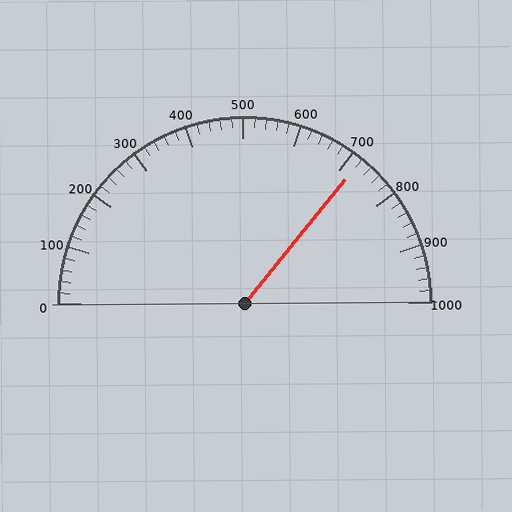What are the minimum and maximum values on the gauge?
The gauge ranges from 0 to 1000.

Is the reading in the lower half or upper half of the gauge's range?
The reading is in the upper half of the range (0 to 1000).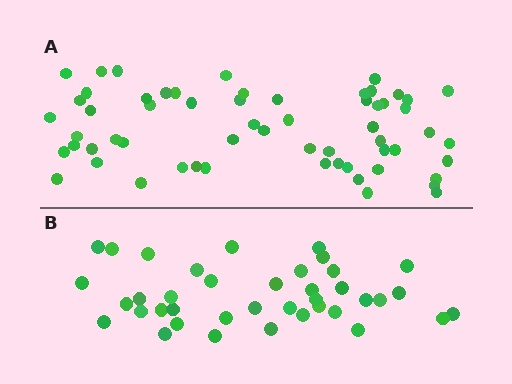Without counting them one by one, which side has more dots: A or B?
Region A (the top region) has more dots.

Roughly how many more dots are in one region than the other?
Region A has approximately 20 more dots than region B.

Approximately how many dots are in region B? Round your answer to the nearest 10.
About 40 dots. (The exact count is 39, which rounds to 40.)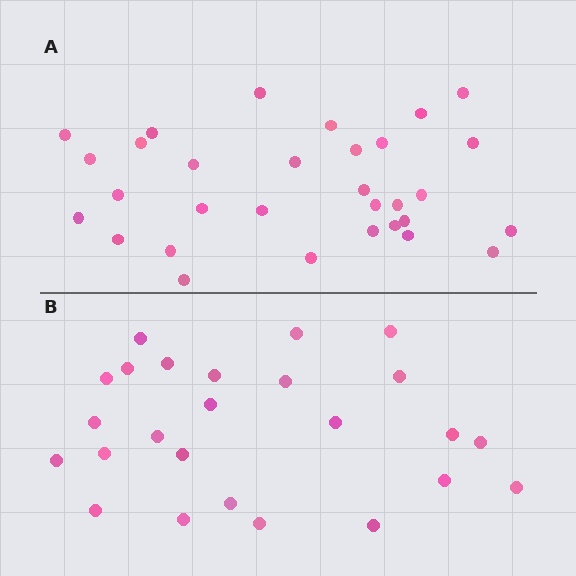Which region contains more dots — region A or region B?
Region A (the top region) has more dots.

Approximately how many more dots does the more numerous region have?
Region A has about 6 more dots than region B.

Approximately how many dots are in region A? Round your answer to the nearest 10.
About 30 dots. (The exact count is 31, which rounds to 30.)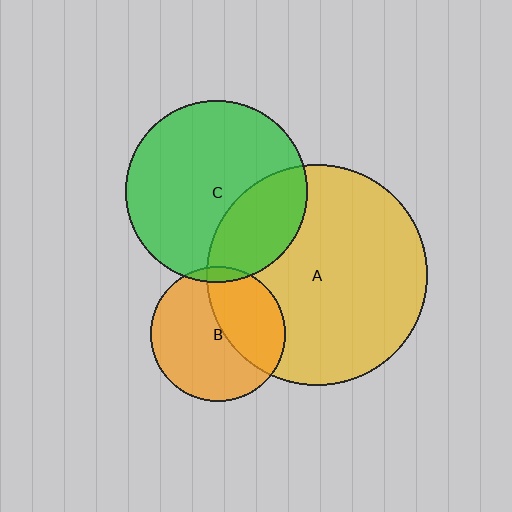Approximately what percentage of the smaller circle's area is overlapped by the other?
Approximately 30%.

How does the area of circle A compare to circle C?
Approximately 1.5 times.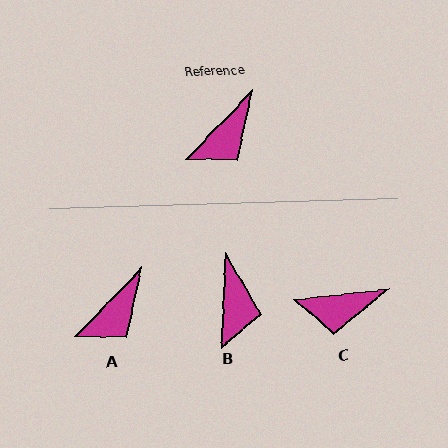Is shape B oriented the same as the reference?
No, it is off by about 41 degrees.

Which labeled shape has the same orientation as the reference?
A.